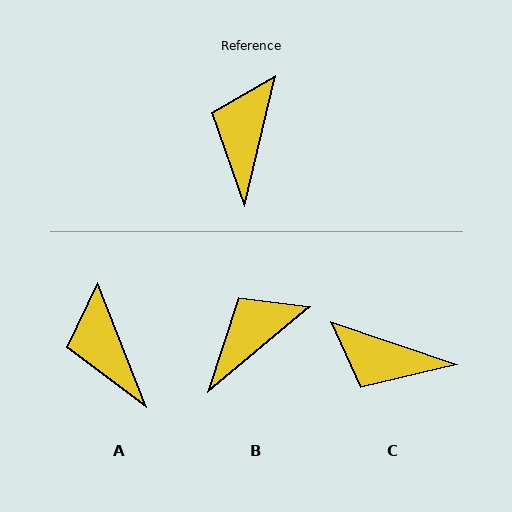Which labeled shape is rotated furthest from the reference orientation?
C, about 84 degrees away.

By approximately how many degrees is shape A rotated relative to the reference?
Approximately 34 degrees counter-clockwise.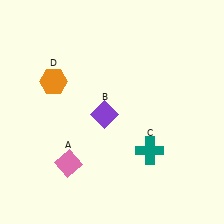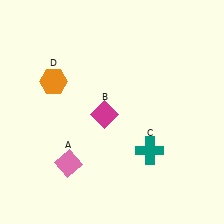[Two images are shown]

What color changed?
The diamond (B) changed from purple in Image 1 to magenta in Image 2.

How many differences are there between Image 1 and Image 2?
There is 1 difference between the two images.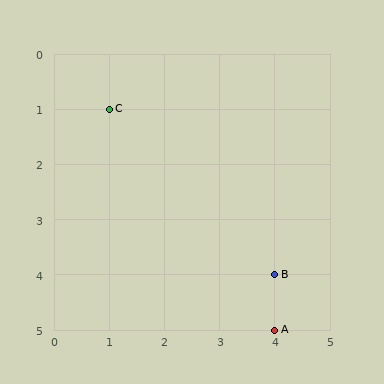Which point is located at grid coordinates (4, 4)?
Point B is at (4, 4).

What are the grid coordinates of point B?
Point B is at grid coordinates (4, 4).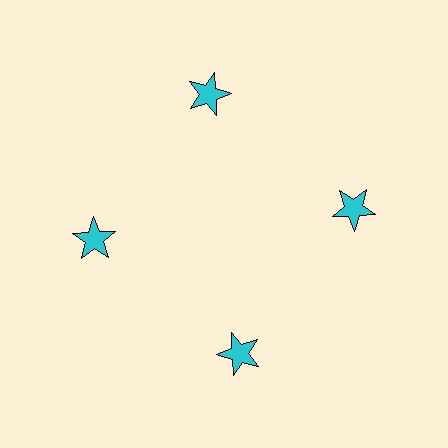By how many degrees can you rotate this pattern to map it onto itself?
The pattern maps onto itself every 90 degrees of rotation.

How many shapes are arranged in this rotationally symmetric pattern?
There are 4 shapes, arranged in 4 groups of 1.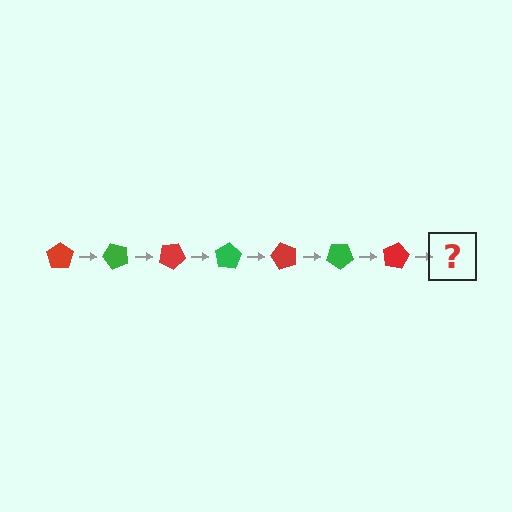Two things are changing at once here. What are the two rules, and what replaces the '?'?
The two rules are that it rotates 50 degrees each step and the color cycles through red and green. The '?' should be a green pentagon, rotated 350 degrees from the start.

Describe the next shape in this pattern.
It should be a green pentagon, rotated 350 degrees from the start.